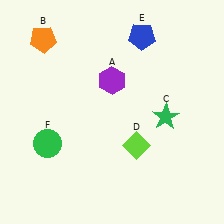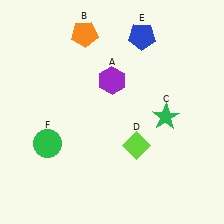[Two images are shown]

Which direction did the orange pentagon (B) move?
The orange pentagon (B) moved right.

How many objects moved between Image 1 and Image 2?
1 object moved between the two images.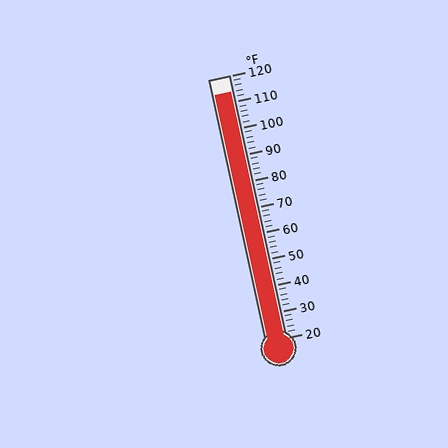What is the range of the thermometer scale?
The thermometer scale ranges from 20°F to 120°F.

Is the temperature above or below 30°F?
The temperature is above 30°F.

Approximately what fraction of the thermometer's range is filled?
The thermometer is filled to approximately 95% of its range.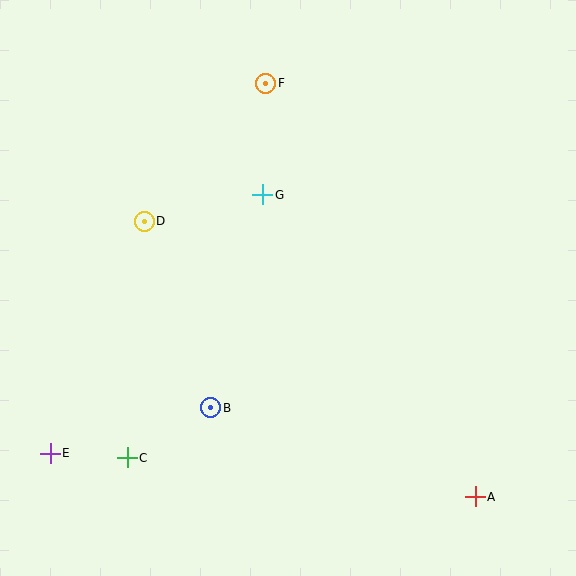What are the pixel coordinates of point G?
Point G is at (263, 195).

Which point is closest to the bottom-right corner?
Point A is closest to the bottom-right corner.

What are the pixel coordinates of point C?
Point C is at (127, 458).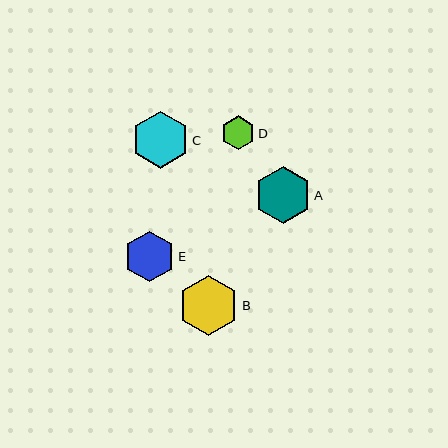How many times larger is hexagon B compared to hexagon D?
Hexagon B is approximately 1.8 times the size of hexagon D.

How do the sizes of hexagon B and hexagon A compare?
Hexagon B and hexagon A are approximately the same size.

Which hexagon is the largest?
Hexagon B is the largest with a size of approximately 60 pixels.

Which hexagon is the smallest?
Hexagon D is the smallest with a size of approximately 34 pixels.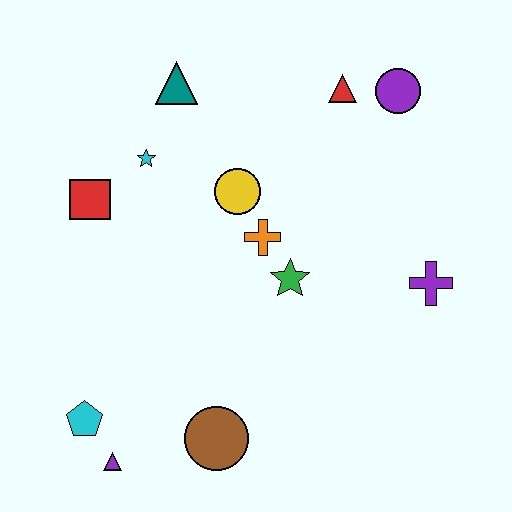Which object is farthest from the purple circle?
The purple triangle is farthest from the purple circle.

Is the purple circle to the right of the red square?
Yes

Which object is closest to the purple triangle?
The cyan pentagon is closest to the purple triangle.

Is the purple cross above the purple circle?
No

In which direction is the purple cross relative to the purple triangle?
The purple cross is to the right of the purple triangle.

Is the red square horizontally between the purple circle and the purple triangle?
No